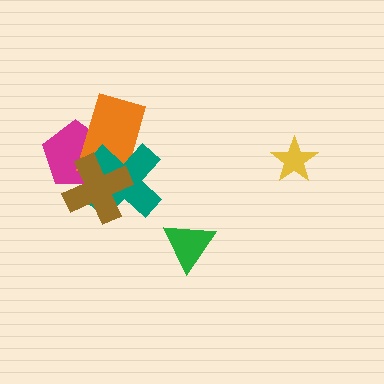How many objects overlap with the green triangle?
0 objects overlap with the green triangle.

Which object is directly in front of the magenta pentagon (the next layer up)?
The orange rectangle is directly in front of the magenta pentagon.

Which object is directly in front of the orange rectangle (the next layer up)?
The teal cross is directly in front of the orange rectangle.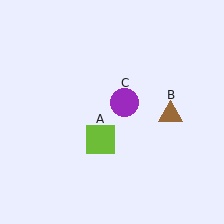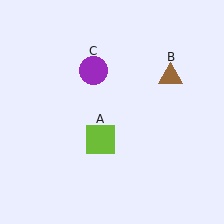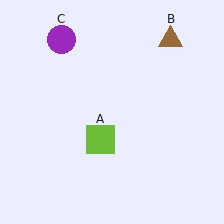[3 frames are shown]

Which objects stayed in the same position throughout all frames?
Lime square (object A) remained stationary.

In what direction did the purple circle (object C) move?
The purple circle (object C) moved up and to the left.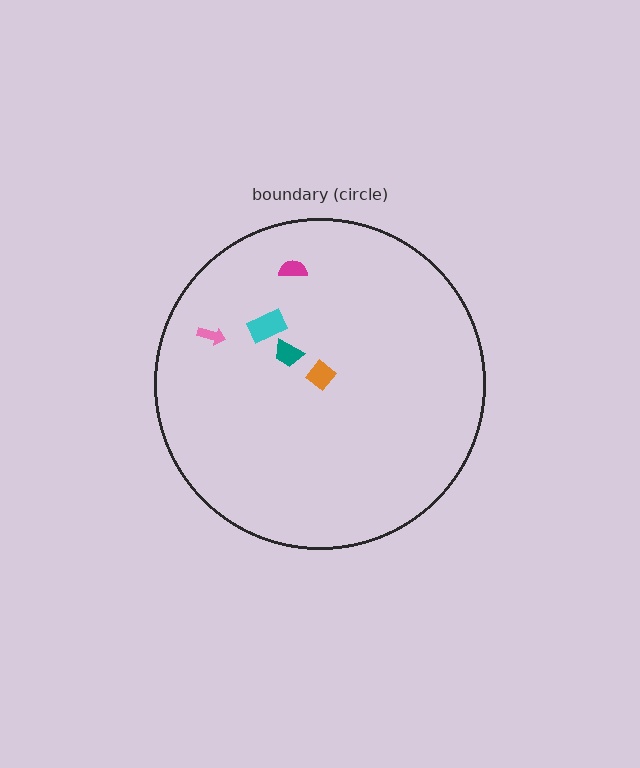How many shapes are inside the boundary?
5 inside, 0 outside.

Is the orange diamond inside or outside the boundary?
Inside.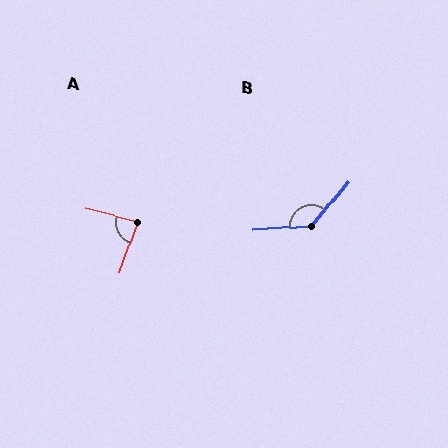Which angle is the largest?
B, at approximately 134 degrees.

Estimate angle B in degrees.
Approximately 134 degrees.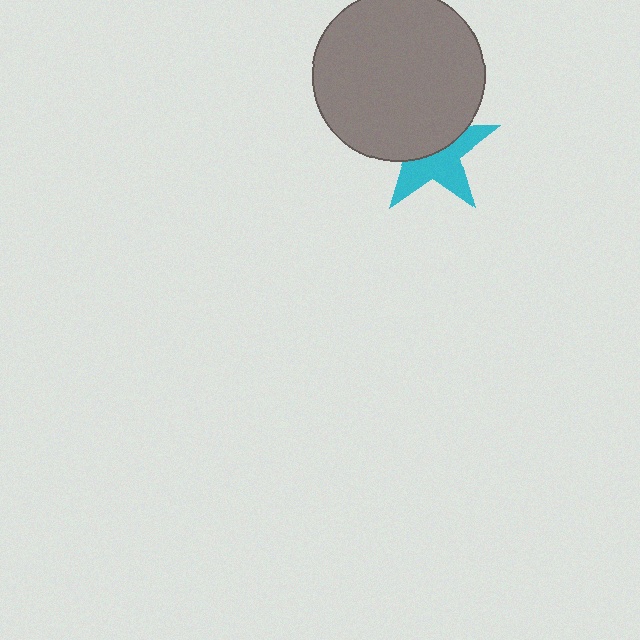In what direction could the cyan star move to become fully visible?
The cyan star could move down. That would shift it out from behind the gray circle entirely.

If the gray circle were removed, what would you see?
You would see the complete cyan star.